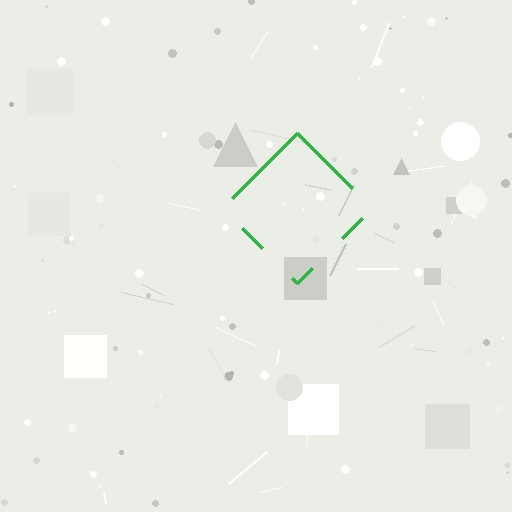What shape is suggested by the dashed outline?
The dashed outline suggests a diamond.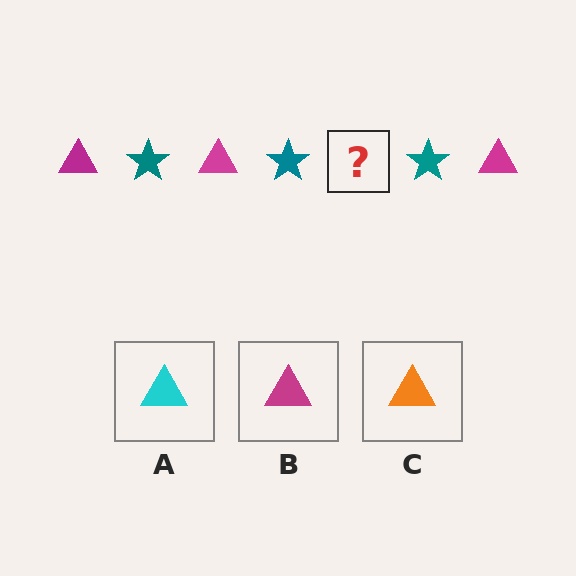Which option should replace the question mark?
Option B.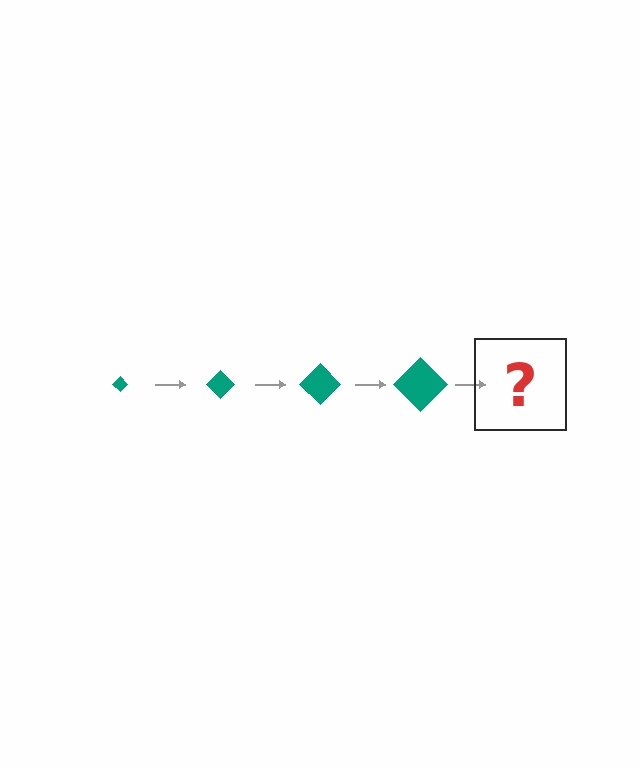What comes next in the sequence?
The next element should be a teal diamond, larger than the previous one.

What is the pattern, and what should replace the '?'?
The pattern is that the diamond gets progressively larger each step. The '?' should be a teal diamond, larger than the previous one.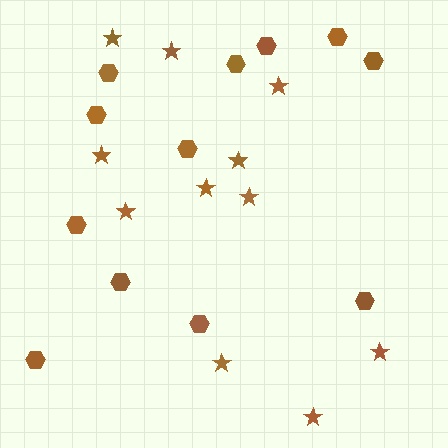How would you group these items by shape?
There are 2 groups: one group of hexagons (12) and one group of stars (11).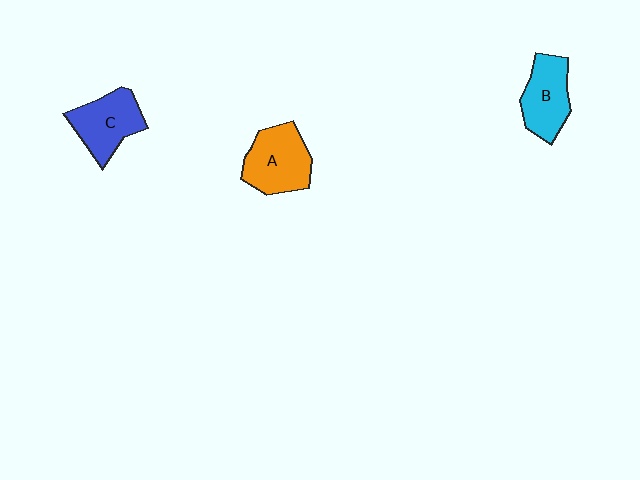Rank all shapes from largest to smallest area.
From largest to smallest: A (orange), C (blue), B (cyan).